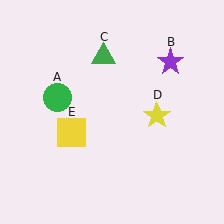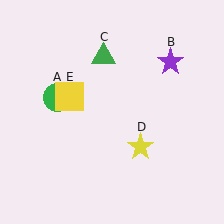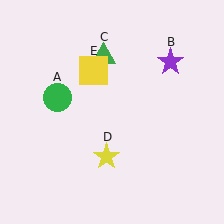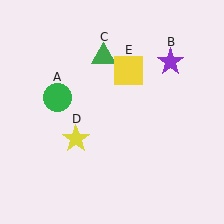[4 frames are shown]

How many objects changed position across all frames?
2 objects changed position: yellow star (object D), yellow square (object E).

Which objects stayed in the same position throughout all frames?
Green circle (object A) and purple star (object B) and green triangle (object C) remained stationary.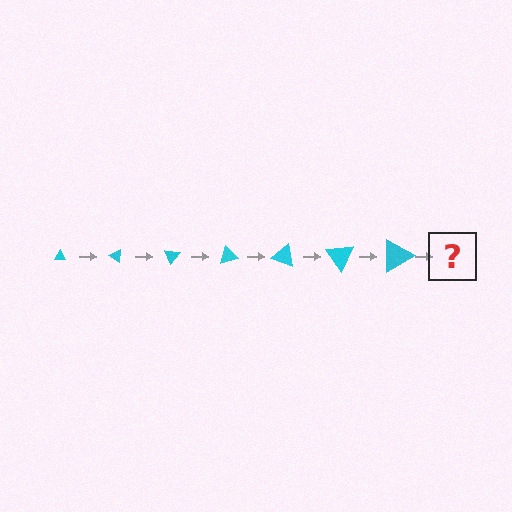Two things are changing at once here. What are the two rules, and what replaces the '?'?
The two rules are that the triangle grows larger each step and it rotates 35 degrees each step. The '?' should be a triangle, larger than the previous one and rotated 245 degrees from the start.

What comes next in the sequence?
The next element should be a triangle, larger than the previous one and rotated 245 degrees from the start.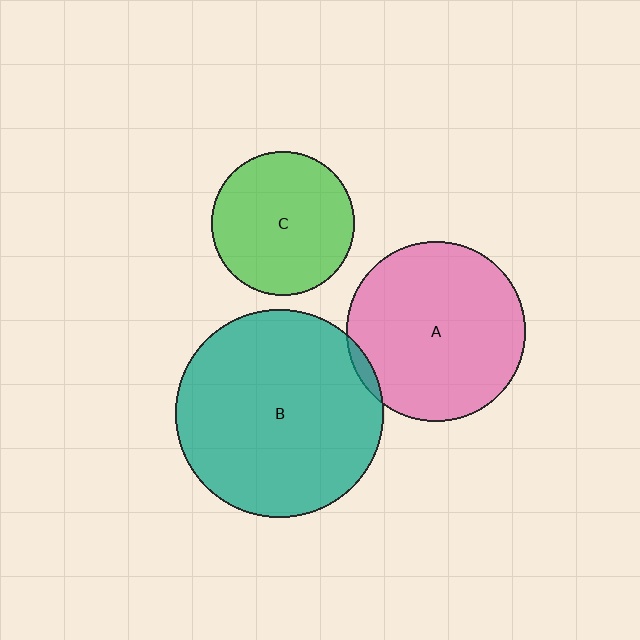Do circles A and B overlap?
Yes.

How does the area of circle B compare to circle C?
Approximately 2.1 times.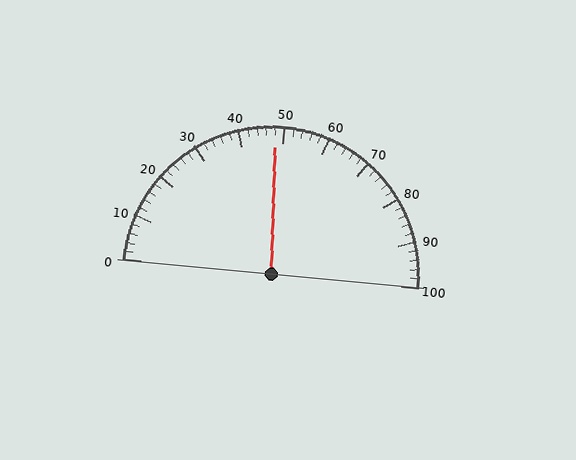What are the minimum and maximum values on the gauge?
The gauge ranges from 0 to 100.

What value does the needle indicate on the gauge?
The needle indicates approximately 48.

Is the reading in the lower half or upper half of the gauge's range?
The reading is in the lower half of the range (0 to 100).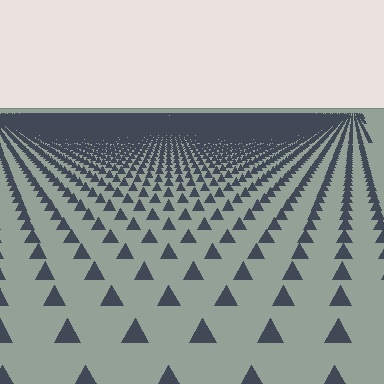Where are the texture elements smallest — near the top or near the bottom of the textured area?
Near the top.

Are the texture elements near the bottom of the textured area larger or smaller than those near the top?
Larger. Near the bottom, elements are closer to the viewer and appear at a bigger on-screen size.